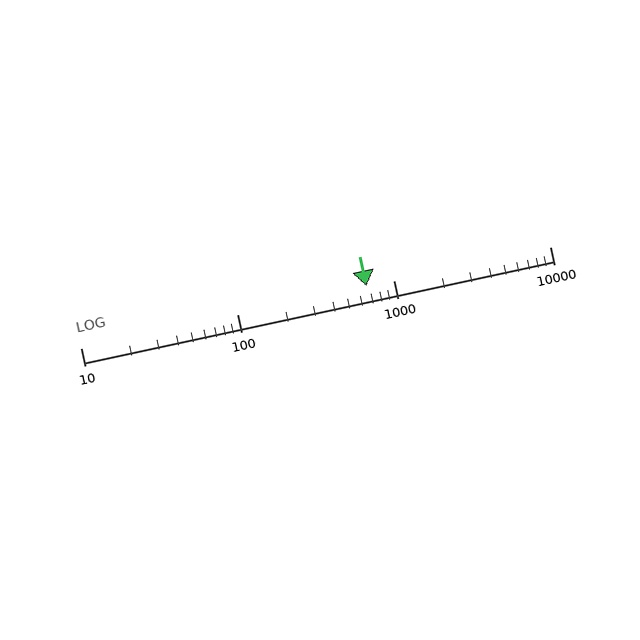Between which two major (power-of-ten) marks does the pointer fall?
The pointer is between 100 and 1000.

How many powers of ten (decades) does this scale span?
The scale spans 3 decades, from 10 to 10000.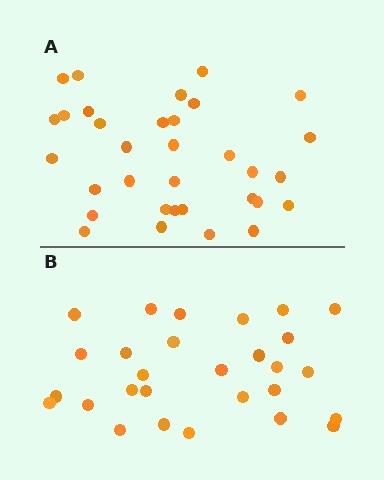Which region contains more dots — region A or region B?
Region A (the top region) has more dots.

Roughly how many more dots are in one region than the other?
Region A has about 5 more dots than region B.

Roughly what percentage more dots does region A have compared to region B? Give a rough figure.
About 20% more.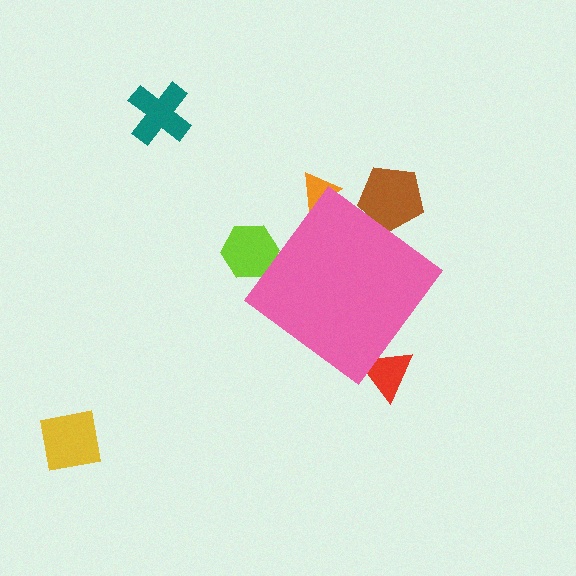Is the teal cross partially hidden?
No, the teal cross is fully visible.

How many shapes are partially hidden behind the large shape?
4 shapes are partially hidden.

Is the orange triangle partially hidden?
Yes, the orange triangle is partially hidden behind the pink diamond.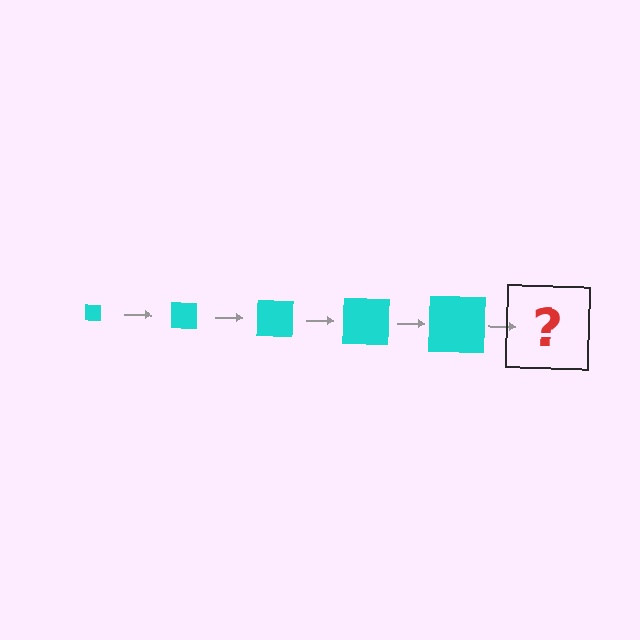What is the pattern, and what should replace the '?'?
The pattern is that the square gets progressively larger each step. The '?' should be a cyan square, larger than the previous one.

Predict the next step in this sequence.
The next step is a cyan square, larger than the previous one.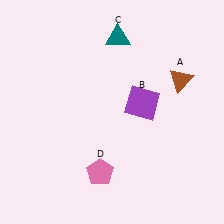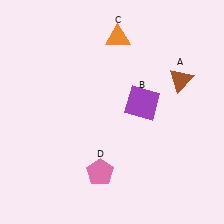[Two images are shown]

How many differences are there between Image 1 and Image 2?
There is 1 difference between the two images.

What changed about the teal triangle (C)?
In Image 1, C is teal. In Image 2, it changed to orange.